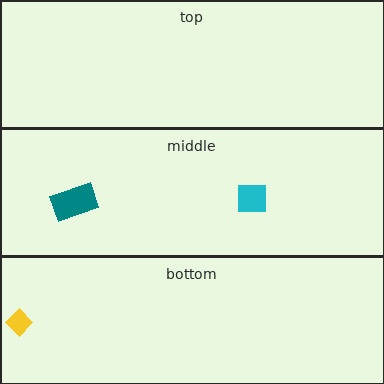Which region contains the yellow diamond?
The bottom region.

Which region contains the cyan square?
The middle region.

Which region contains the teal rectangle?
The middle region.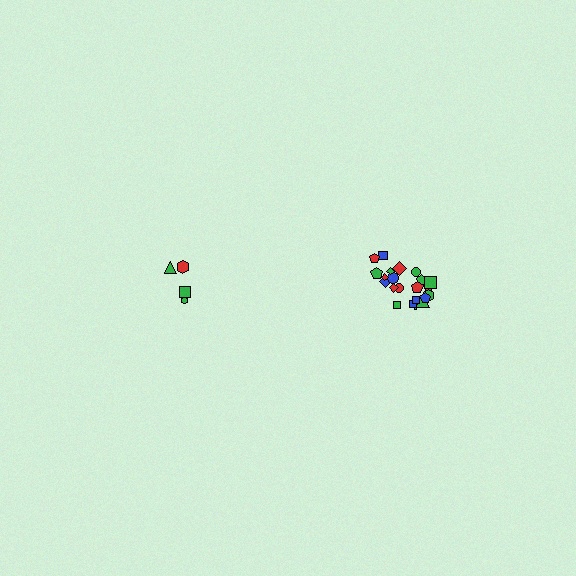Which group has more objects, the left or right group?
The right group.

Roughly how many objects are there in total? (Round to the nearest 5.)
Roughly 25 objects in total.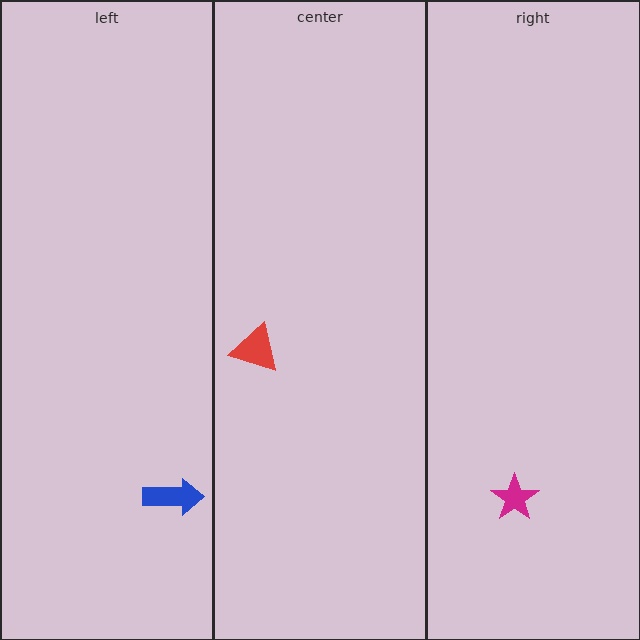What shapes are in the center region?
The red triangle.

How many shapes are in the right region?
1.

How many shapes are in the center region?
1.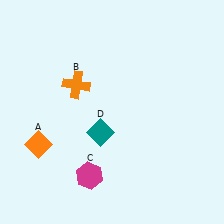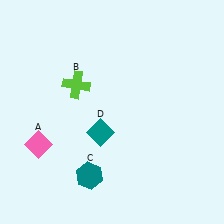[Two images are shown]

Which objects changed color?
A changed from orange to pink. B changed from orange to lime. C changed from magenta to teal.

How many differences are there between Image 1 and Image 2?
There are 3 differences between the two images.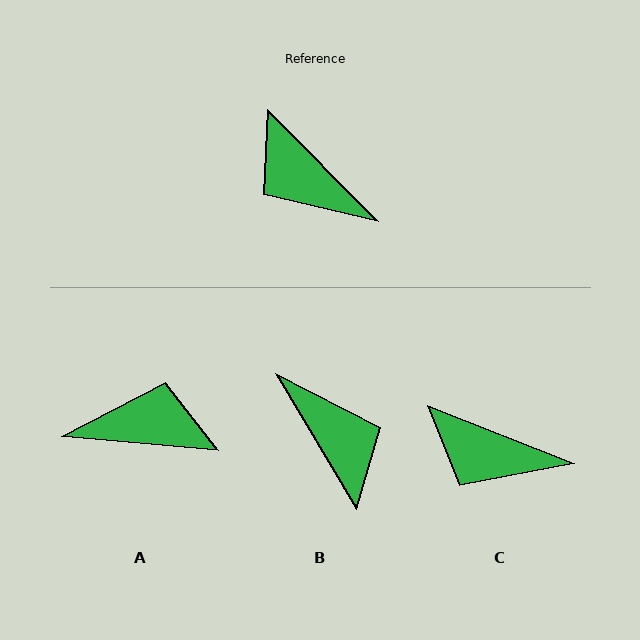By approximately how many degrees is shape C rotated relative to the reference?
Approximately 24 degrees counter-clockwise.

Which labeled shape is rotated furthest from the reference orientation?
B, about 166 degrees away.